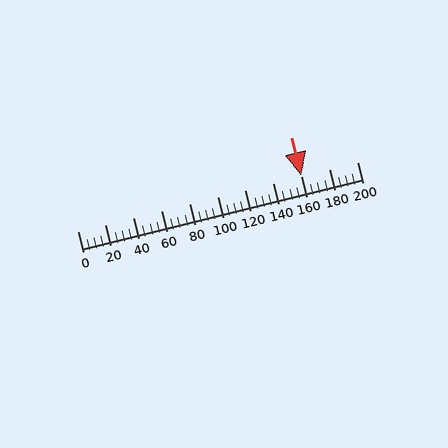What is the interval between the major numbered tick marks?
The major tick marks are spaced 20 units apart.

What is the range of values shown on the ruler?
The ruler shows values from 0 to 200.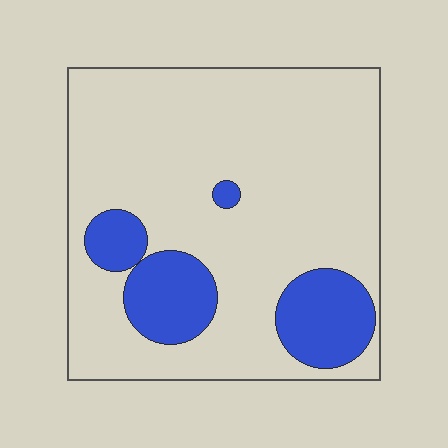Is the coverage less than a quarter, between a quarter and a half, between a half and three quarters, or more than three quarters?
Less than a quarter.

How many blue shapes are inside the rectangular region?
4.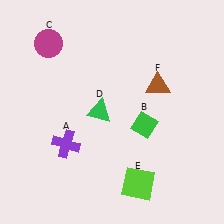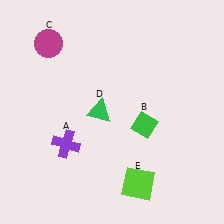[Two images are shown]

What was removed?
The brown triangle (F) was removed in Image 2.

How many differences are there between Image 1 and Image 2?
There is 1 difference between the two images.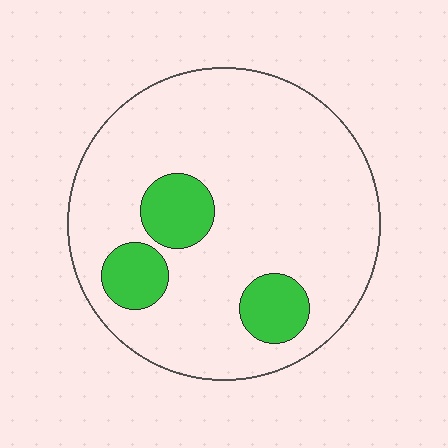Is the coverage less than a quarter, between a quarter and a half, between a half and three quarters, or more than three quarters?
Less than a quarter.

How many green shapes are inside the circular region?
3.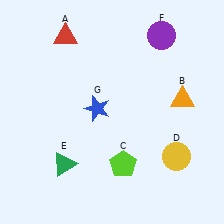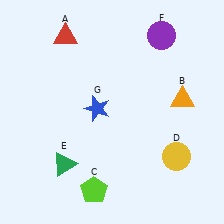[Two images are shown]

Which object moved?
The lime pentagon (C) moved left.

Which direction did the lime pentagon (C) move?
The lime pentagon (C) moved left.